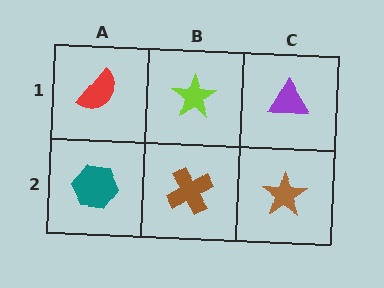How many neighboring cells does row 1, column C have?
2.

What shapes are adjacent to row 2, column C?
A purple triangle (row 1, column C), a brown cross (row 2, column B).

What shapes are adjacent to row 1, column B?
A brown cross (row 2, column B), a red semicircle (row 1, column A), a purple triangle (row 1, column C).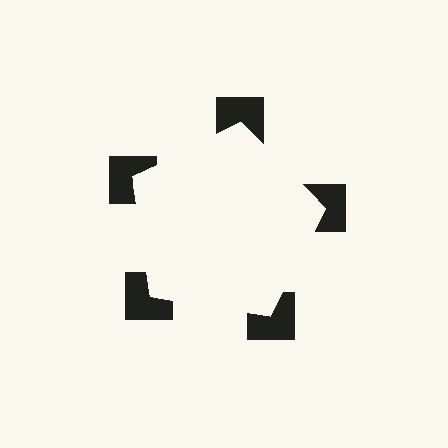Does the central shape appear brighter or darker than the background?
It typically appears slightly brighter than the background, even though no actual brightness change is drawn.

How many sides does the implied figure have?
5 sides.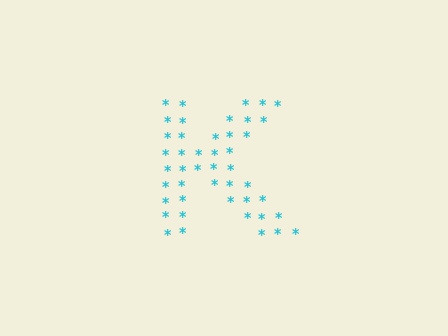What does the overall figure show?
The overall figure shows the letter K.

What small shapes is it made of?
It is made of small asterisks.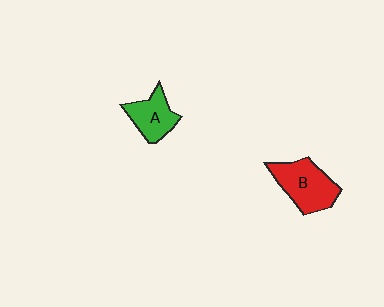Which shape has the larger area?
Shape B (red).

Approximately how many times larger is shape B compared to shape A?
Approximately 1.4 times.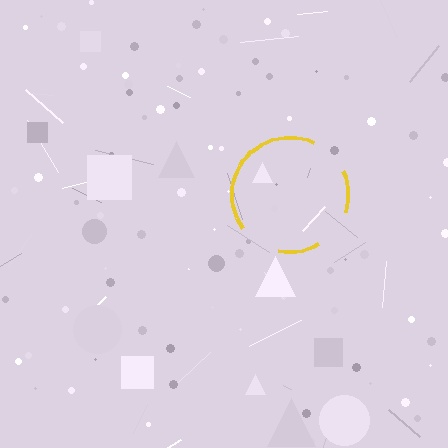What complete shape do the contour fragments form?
The contour fragments form a circle.